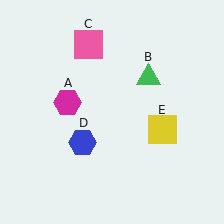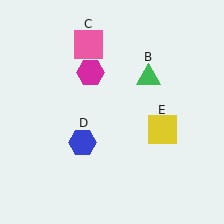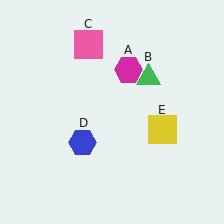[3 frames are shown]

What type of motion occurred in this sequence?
The magenta hexagon (object A) rotated clockwise around the center of the scene.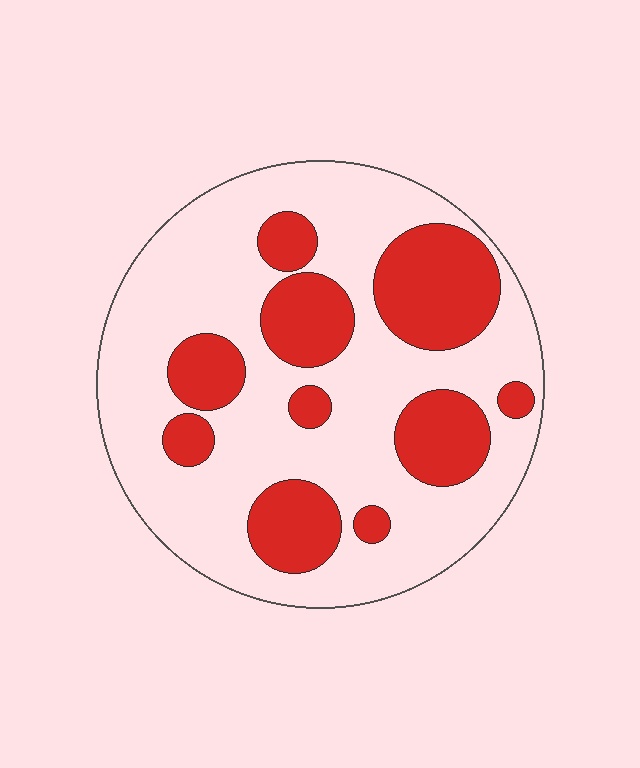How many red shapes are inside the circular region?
10.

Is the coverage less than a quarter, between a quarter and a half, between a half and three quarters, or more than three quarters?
Between a quarter and a half.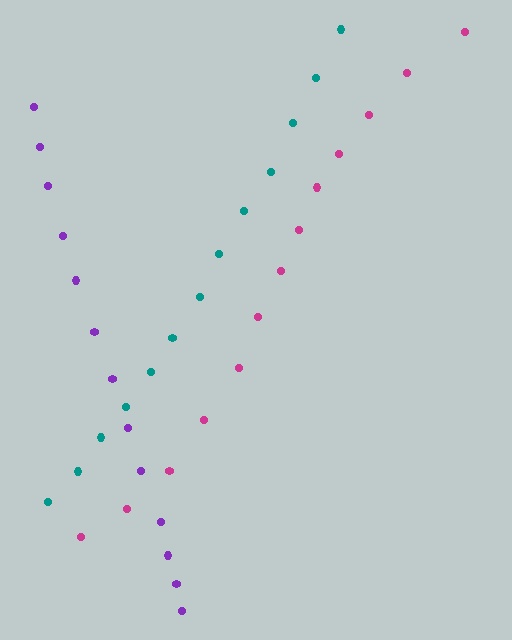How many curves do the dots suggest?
There are 3 distinct paths.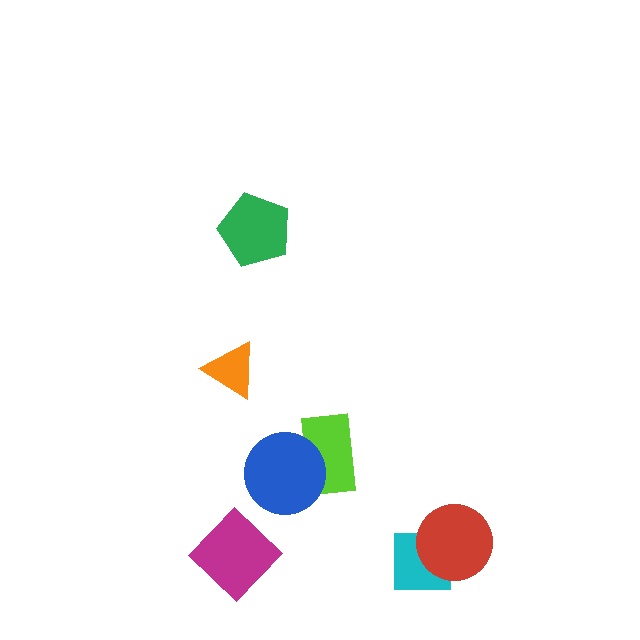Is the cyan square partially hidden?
Yes, it is partially covered by another shape.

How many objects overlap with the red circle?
1 object overlaps with the red circle.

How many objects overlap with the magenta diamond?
0 objects overlap with the magenta diamond.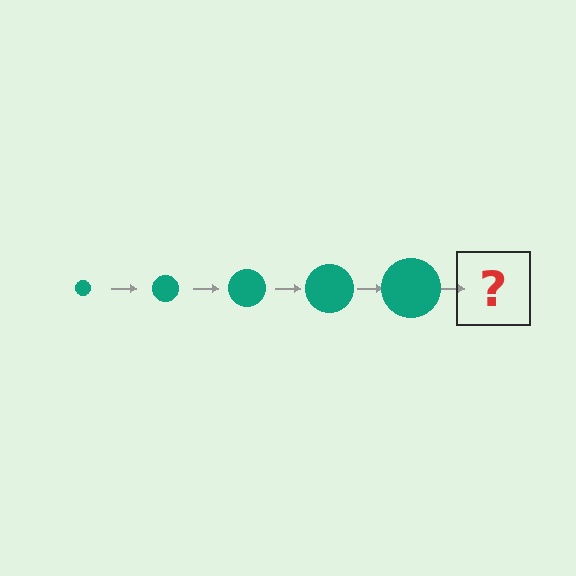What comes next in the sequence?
The next element should be a teal circle, larger than the previous one.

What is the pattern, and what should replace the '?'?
The pattern is that the circle gets progressively larger each step. The '?' should be a teal circle, larger than the previous one.